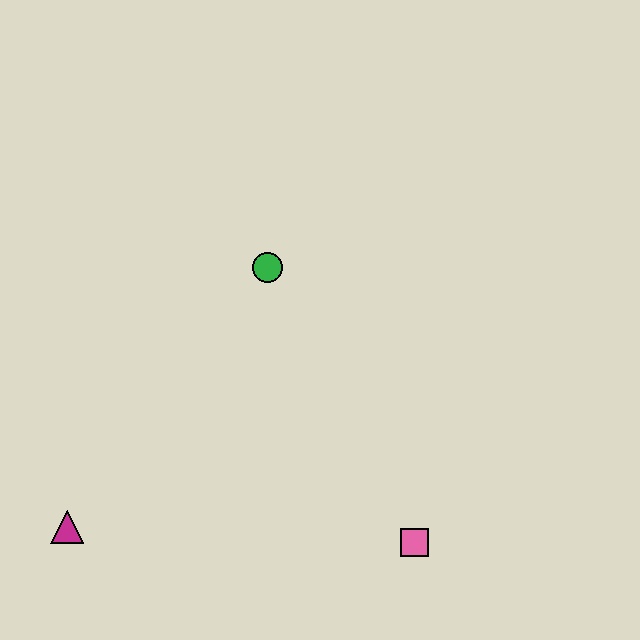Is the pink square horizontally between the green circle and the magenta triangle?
No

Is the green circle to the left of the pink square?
Yes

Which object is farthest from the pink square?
The magenta triangle is farthest from the pink square.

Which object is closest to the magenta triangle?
The green circle is closest to the magenta triangle.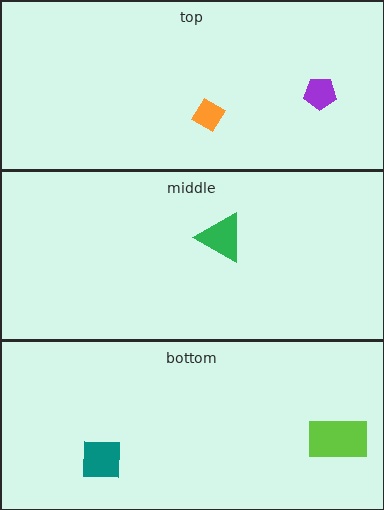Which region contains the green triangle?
The middle region.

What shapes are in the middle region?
The green triangle.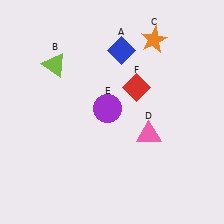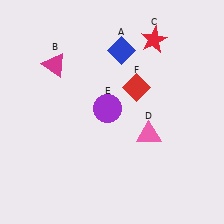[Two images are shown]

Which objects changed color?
B changed from lime to magenta. C changed from orange to red.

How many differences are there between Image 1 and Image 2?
There are 2 differences between the two images.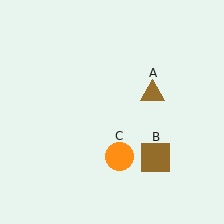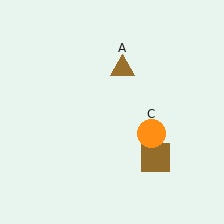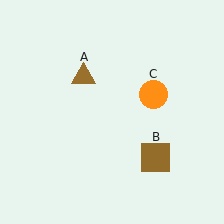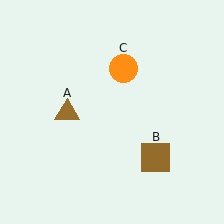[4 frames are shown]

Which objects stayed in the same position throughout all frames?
Brown square (object B) remained stationary.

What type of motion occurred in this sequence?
The brown triangle (object A), orange circle (object C) rotated counterclockwise around the center of the scene.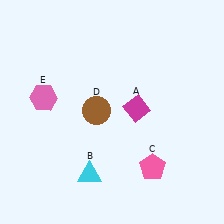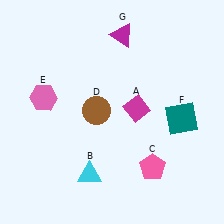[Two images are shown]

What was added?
A teal square (F), a magenta triangle (G) were added in Image 2.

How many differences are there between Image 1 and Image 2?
There are 2 differences between the two images.